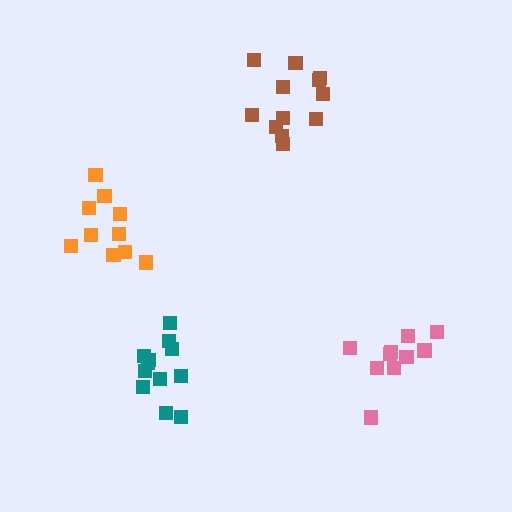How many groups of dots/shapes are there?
There are 4 groups.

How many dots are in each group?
Group 1: 12 dots, Group 2: 10 dots, Group 3: 10 dots, Group 4: 12 dots (44 total).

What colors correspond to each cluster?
The clusters are colored: teal, orange, pink, brown.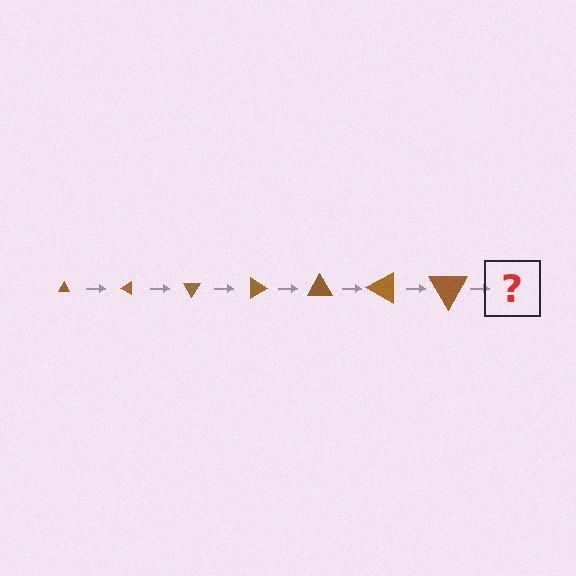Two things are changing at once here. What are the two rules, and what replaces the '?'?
The two rules are that the triangle grows larger each step and it rotates 30 degrees each step. The '?' should be a triangle, larger than the previous one and rotated 210 degrees from the start.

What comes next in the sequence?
The next element should be a triangle, larger than the previous one and rotated 210 degrees from the start.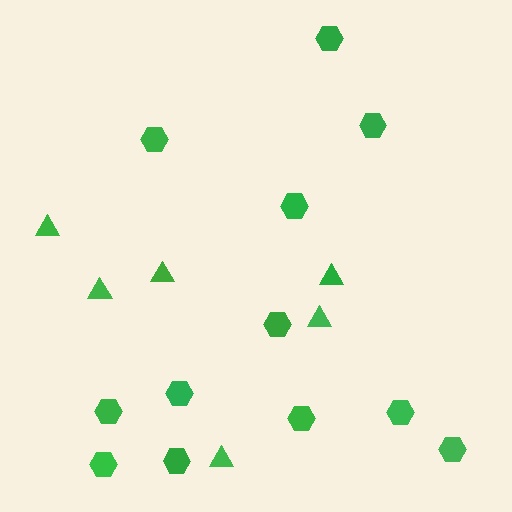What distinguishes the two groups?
There are 2 groups: one group of hexagons (12) and one group of triangles (6).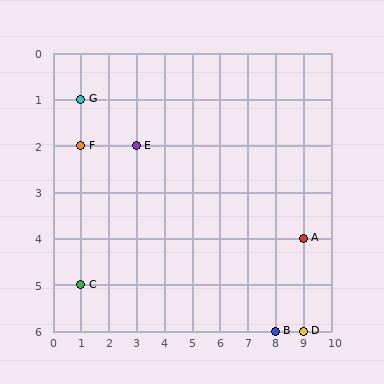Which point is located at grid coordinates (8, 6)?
Point B is at (8, 6).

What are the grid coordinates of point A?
Point A is at grid coordinates (9, 4).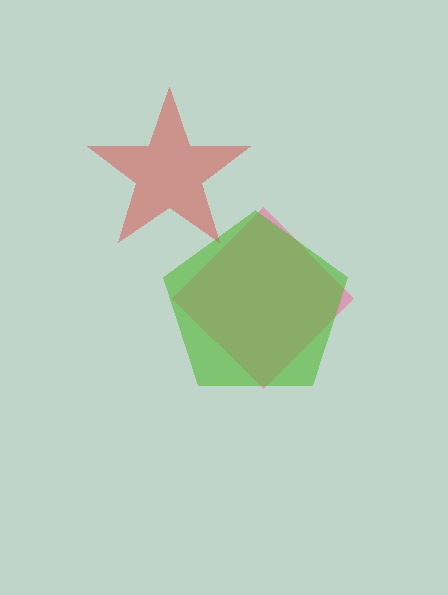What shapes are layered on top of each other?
The layered shapes are: a pink diamond, a lime pentagon, a red star.